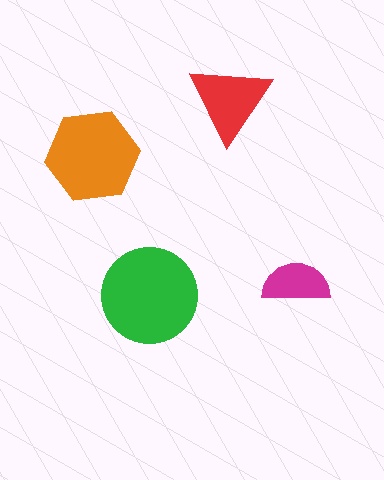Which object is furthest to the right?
The magenta semicircle is rightmost.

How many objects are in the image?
There are 4 objects in the image.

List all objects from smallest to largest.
The magenta semicircle, the red triangle, the orange hexagon, the green circle.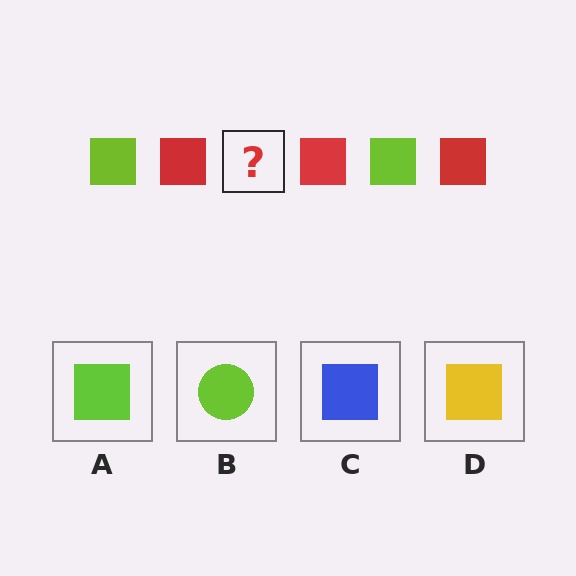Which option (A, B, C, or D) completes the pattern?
A.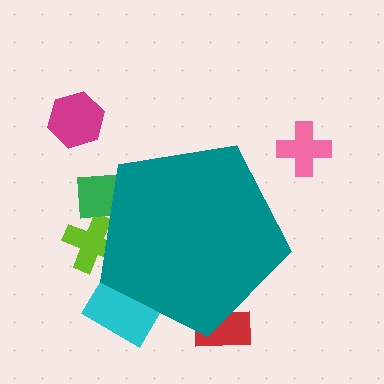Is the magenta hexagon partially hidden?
No, the magenta hexagon is fully visible.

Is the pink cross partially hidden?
No, the pink cross is fully visible.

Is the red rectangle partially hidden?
Yes, the red rectangle is partially hidden behind the teal pentagon.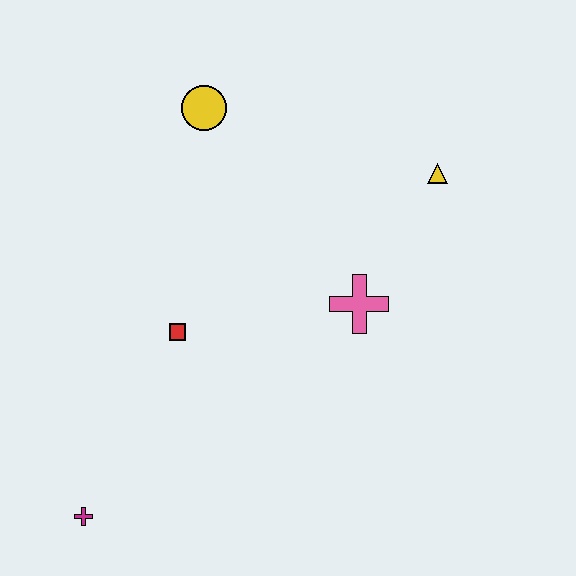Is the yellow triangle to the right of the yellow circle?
Yes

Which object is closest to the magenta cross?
The red square is closest to the magenta cross.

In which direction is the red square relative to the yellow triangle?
The red square is to the left of the yellow triangle.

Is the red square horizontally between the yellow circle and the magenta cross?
Yes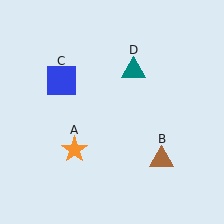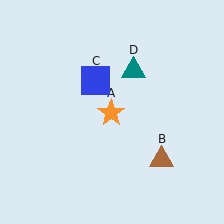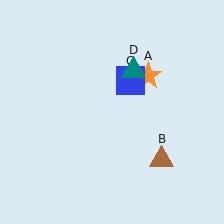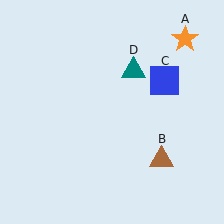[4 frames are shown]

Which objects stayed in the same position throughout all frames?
Brown triangle (object B) and teal triangle (object D) remained stationary.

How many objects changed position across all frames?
2 objects changed position: orange star (object A), blue square (object C).